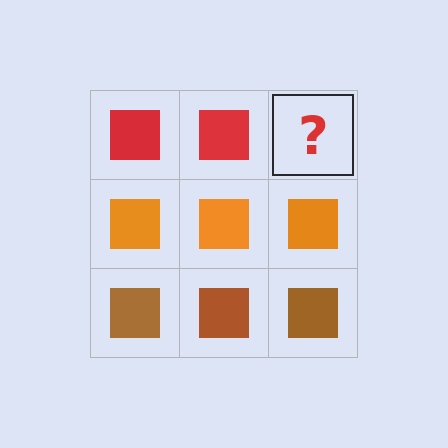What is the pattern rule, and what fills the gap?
The rule is that each row has a consistent color. The gap should be filled with a red square.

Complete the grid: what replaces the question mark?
The question mark should be replaced with a red square.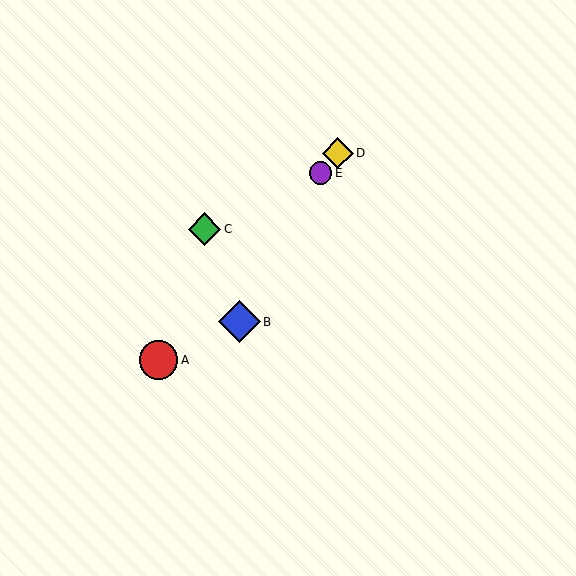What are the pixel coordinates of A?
Object A is at (158, 360).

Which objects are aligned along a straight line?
Objects A, D, E are aligned along a straight line.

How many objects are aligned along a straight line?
3 objects (A, D, E) are aligned along a straight line.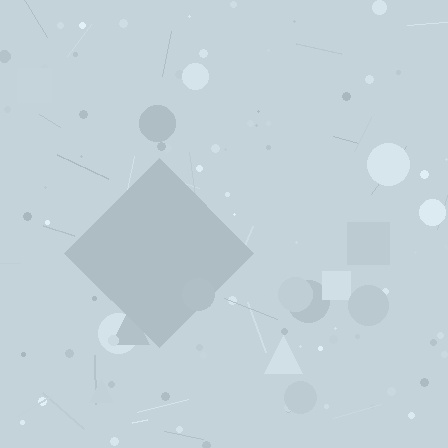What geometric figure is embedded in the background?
A diamond is embedded in the background.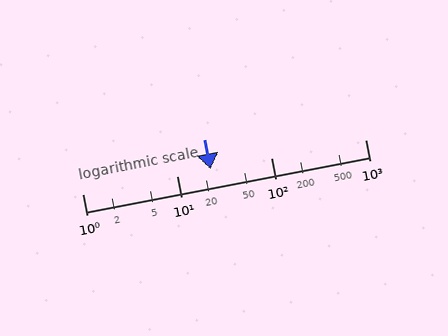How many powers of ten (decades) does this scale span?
The scale spans 3 decades, from 1 to 1000.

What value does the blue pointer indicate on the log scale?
The pointer indicates approximately 23.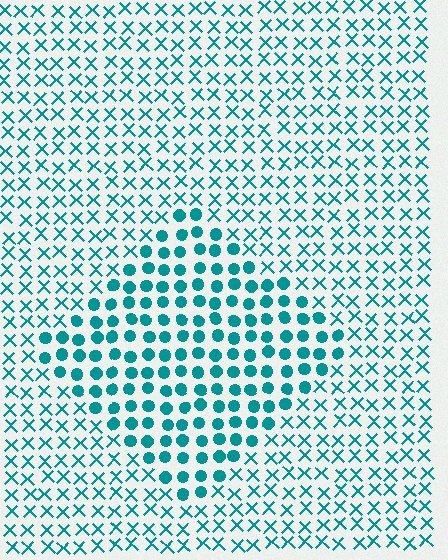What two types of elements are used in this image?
The image uses circles inside the diamond region and X marks outside it.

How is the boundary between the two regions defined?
The boundary is defined by a change in element shape: circles inside vs. X marks outside. All elements share the same color and spacing.